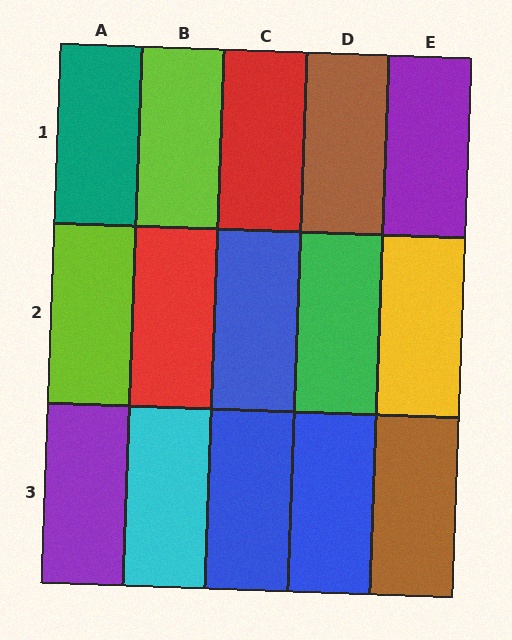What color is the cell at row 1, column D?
Brown.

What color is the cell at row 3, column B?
Cyan.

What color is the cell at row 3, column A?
Purple.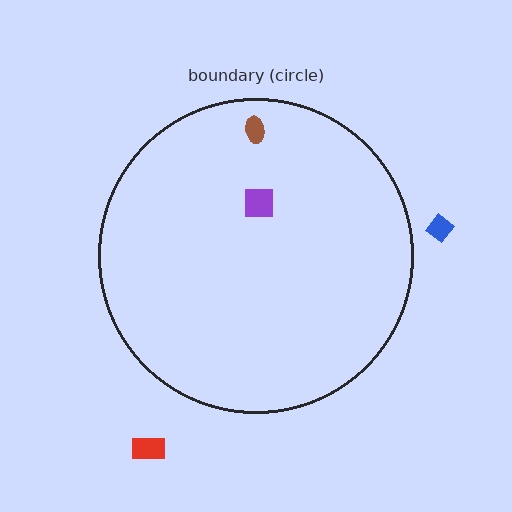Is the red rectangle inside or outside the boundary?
Outside.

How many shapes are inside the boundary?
2 inside, 2 outside.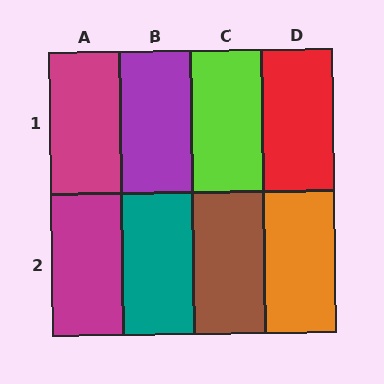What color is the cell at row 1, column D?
Red.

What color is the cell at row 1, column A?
Magenta.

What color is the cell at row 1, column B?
Purple.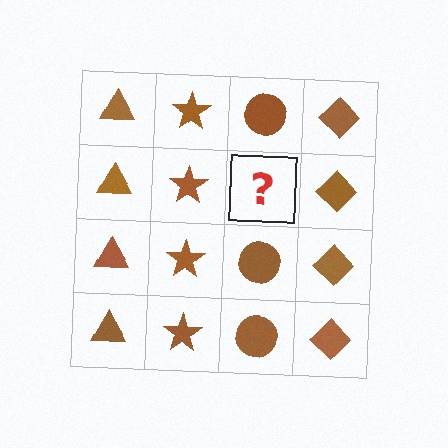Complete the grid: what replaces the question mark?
The question mark should be replaced with a brown circle.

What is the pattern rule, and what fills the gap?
The rule is that each column has a consistent shape. The gap should be filled with a brown circle.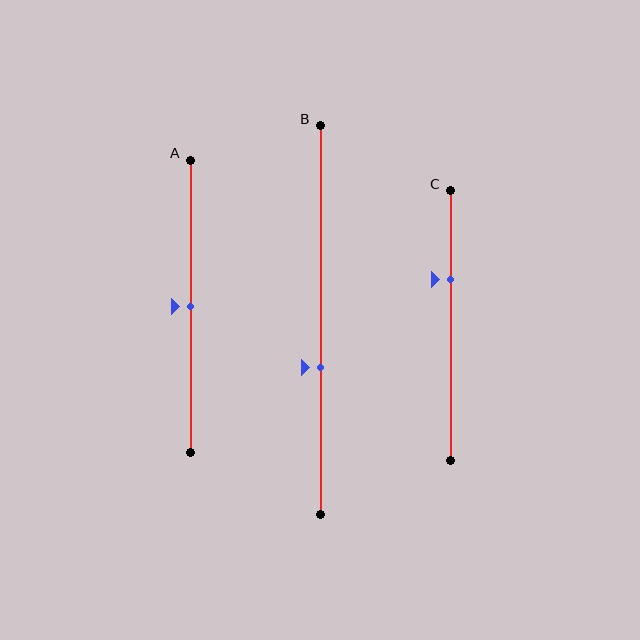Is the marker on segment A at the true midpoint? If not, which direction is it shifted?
Yes, the marker on segment A is at the true midpoint.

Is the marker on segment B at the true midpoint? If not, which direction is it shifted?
No, the marker on segment B is shifted downward by about 12% of the segment length.